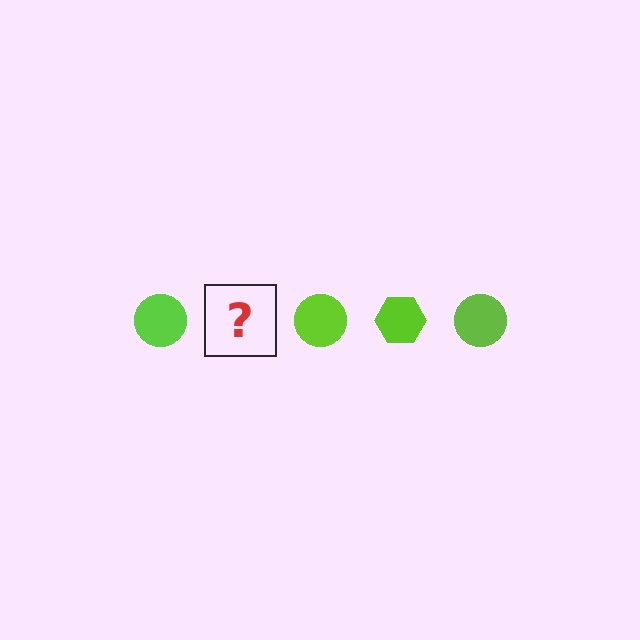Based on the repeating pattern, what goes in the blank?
The blank should be a lime hexagon.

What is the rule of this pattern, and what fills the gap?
The rule is that the pattern cycles through circle, hexagon shapes in lime. The gap should be filled with a lime hexagon.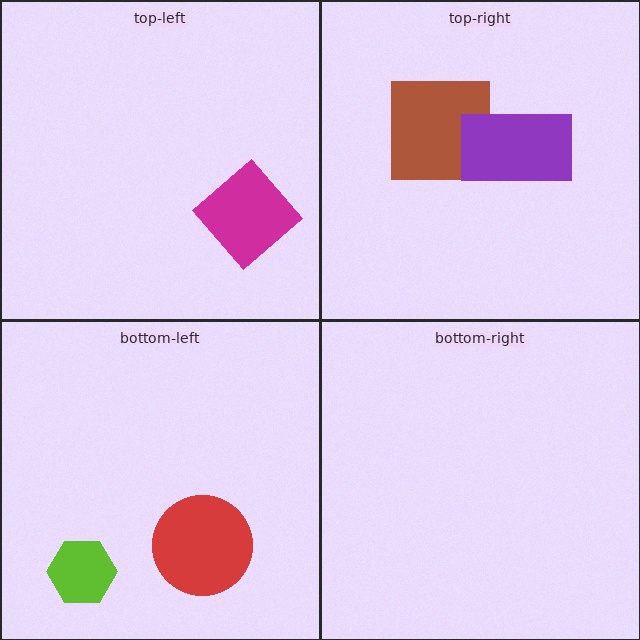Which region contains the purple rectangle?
The top-right region.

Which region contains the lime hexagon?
The bottom-left region.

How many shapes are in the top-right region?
2.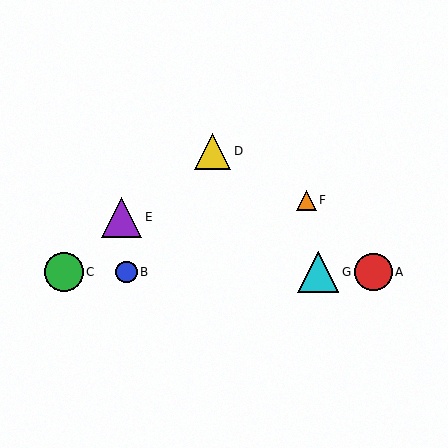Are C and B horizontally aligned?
Yes, both are at y≈272.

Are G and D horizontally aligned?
No, G is at y≈272 and D is at y≈151.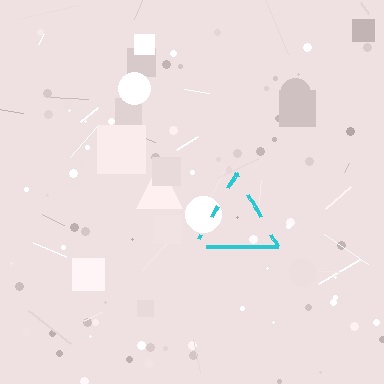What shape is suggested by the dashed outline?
The dashed outline suggests a triangle.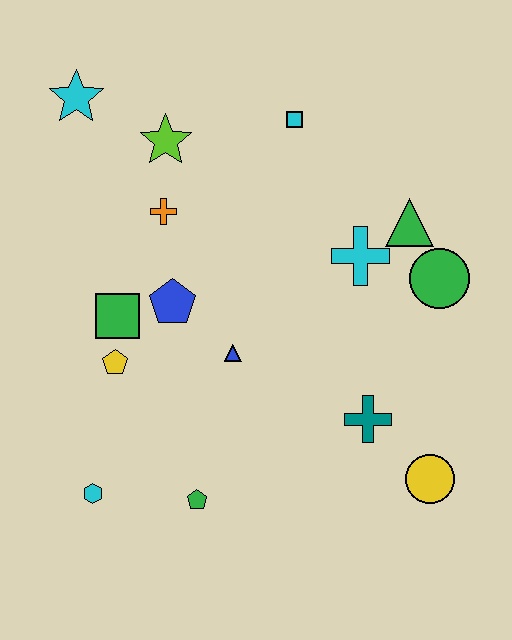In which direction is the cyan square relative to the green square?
The cyan square is above the green square.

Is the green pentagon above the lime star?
No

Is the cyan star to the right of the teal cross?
No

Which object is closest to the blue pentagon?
The green square is closest to the blue pentagon.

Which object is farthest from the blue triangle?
The cyan star is farthest from the blue triangle.